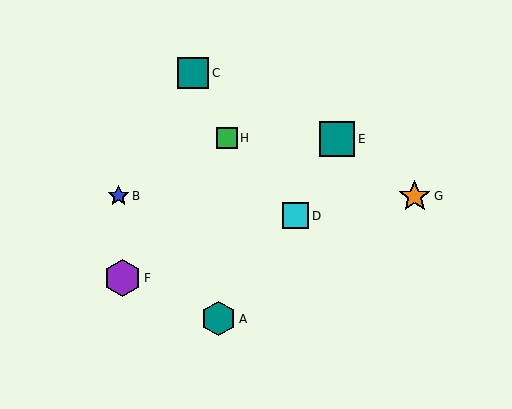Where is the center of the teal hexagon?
The center of the teal hexagon is at (218, 319).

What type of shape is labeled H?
Shape H is a green square.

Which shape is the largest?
The purple hexagon (labeled F) is the largest.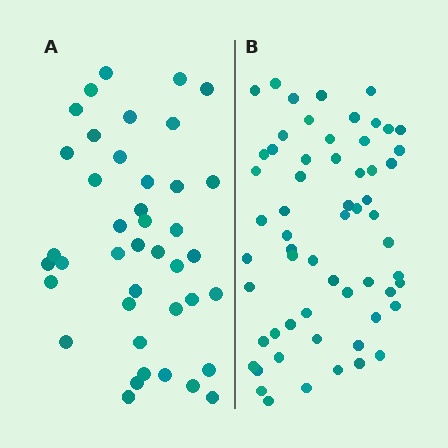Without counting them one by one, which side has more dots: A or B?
Region B (the right region) has more dots.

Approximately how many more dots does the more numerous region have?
Region B has approximately 20 more dots than region A.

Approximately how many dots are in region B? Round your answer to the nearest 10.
About 60 dots.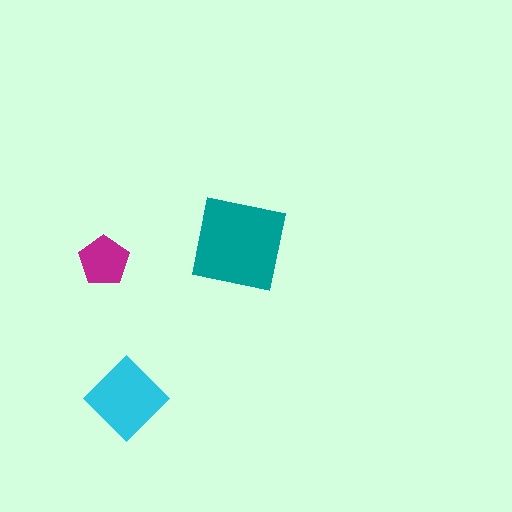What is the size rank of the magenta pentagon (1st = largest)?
3rd.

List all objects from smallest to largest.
The magenta pentagon, the cyan diamond, the teal square.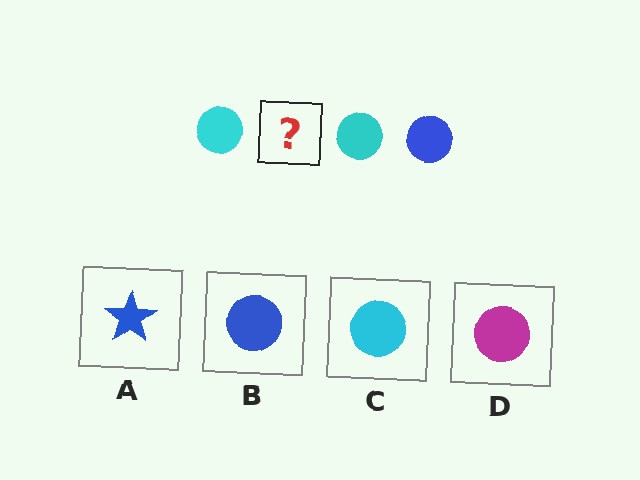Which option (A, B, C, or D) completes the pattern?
B.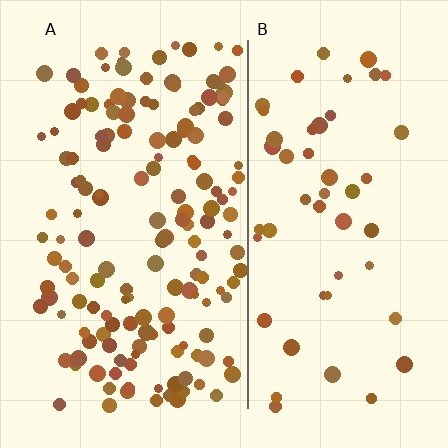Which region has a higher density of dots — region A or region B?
A (the left).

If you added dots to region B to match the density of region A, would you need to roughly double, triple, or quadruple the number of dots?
Approximately triple.